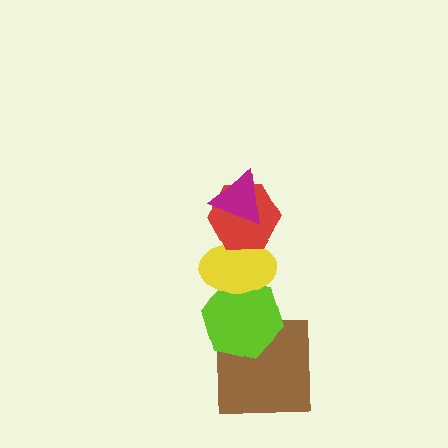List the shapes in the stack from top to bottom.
From top to bottom: the magenta triangle, the red hexagon, the yellow ellipse, the lime hexagon, the brown square.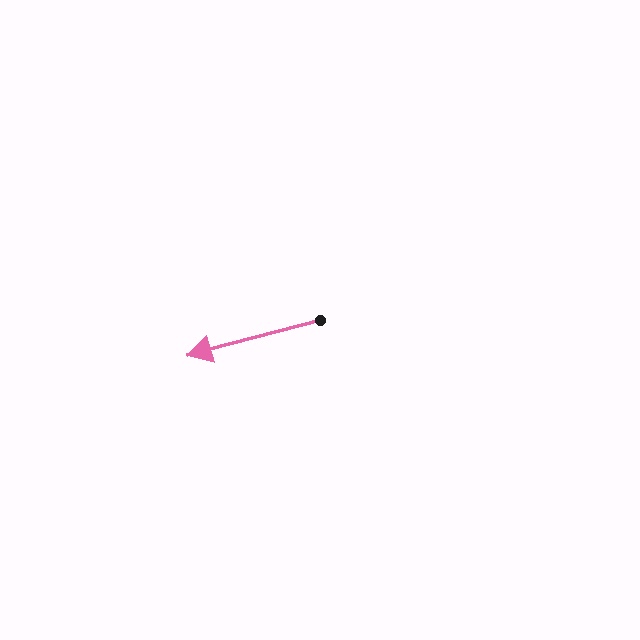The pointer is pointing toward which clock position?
Roughly 9 o'clock.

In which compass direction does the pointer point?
West.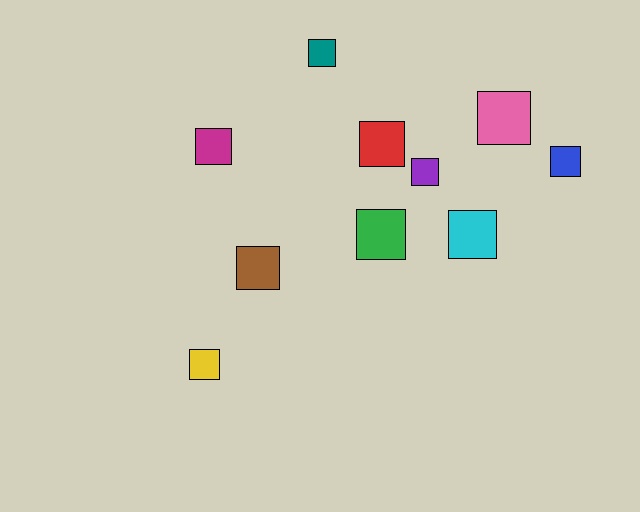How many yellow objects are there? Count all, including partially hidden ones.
There is 1 yellow object.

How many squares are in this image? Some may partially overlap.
There are 10 squares.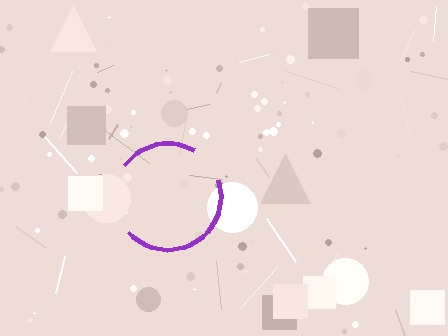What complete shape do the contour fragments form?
The contour fragments form a circle.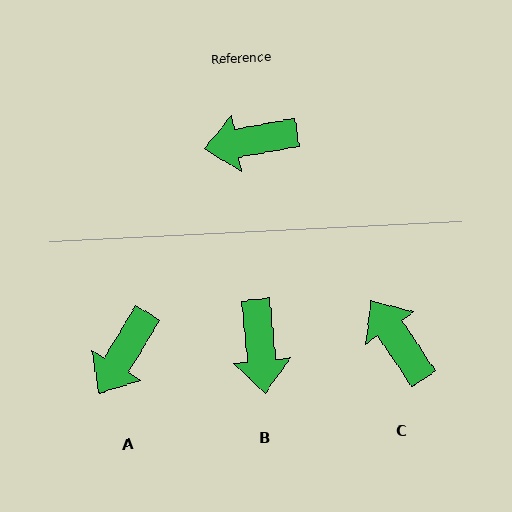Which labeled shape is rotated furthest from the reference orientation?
B, about 86 degrees away.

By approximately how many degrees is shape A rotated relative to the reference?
Approximately 49 degrees counter-clockwise.